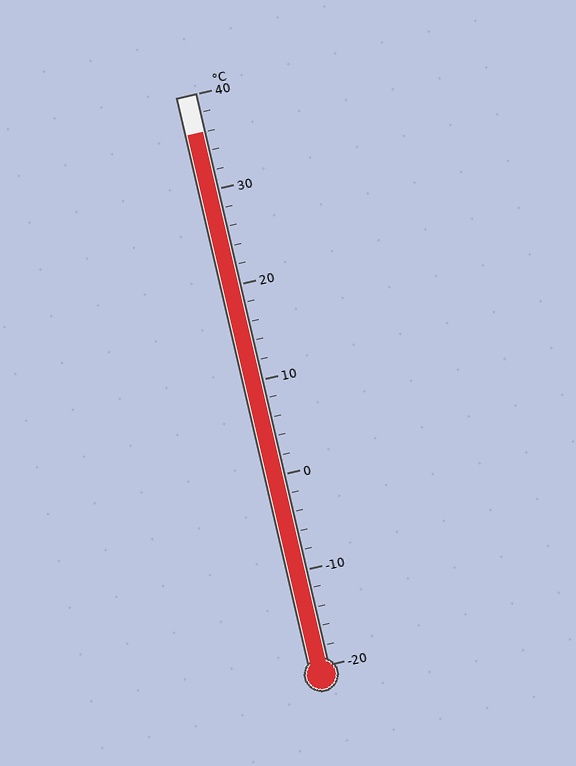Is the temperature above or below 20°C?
The temperature is above 20°C.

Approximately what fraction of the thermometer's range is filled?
The thermometer is filled to approximately 95% of its range.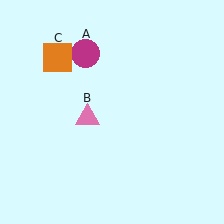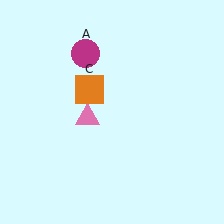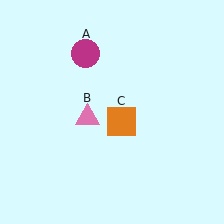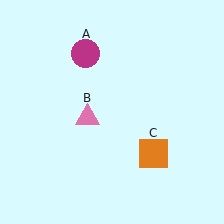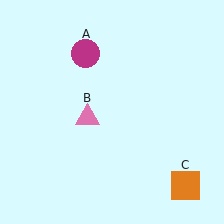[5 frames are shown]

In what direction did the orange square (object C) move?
The orange square (object C) moved down and to the right.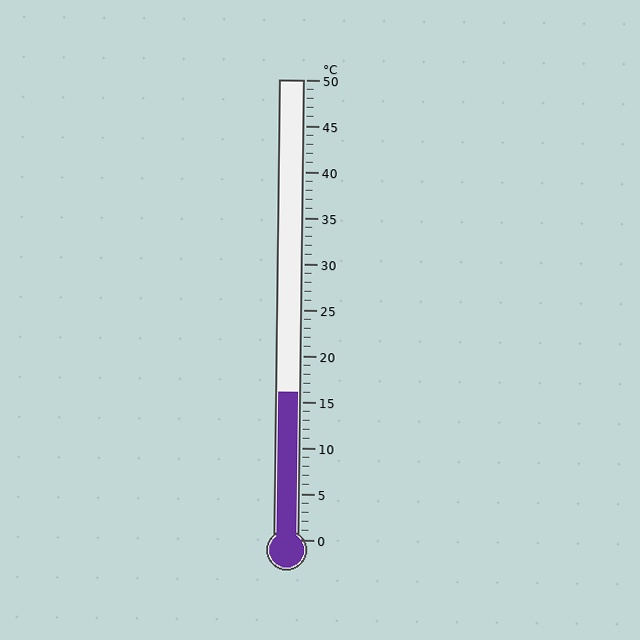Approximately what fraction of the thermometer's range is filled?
The thermometer is filled to approximately 30% of its range.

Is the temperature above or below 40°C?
The temperature is below 40°C.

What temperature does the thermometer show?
The thermometer shows approximately 16°C.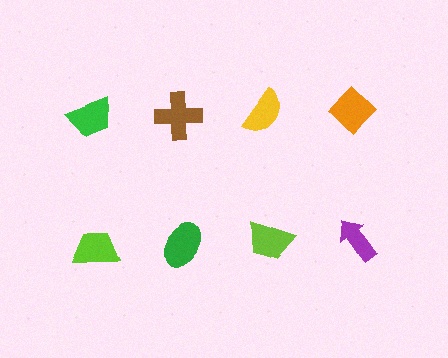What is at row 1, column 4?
An orange diamond.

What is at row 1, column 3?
A yellow semicircle.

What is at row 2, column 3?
A lime trapezoid.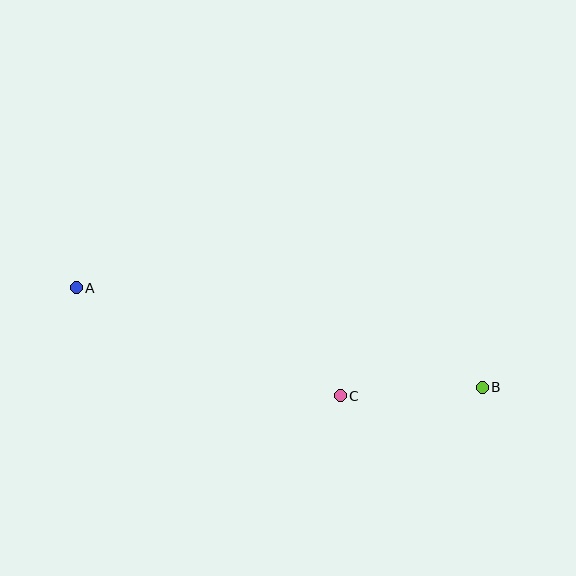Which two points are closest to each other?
Points B and C are closest to each other.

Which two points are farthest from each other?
Points A and B are farthest from each other.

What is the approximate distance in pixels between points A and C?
The distance between A and C is approximately 285 pixels.